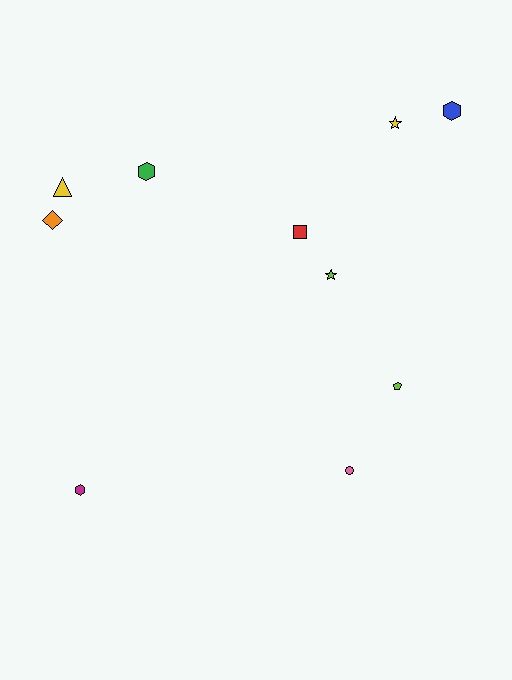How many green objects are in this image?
There is 1 green object.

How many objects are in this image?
There are 10 objects.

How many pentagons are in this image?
There is 1 pentagon.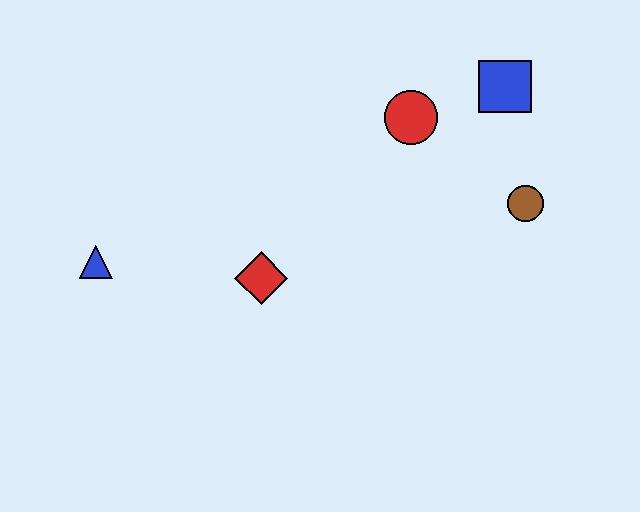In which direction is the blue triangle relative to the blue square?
The blue triangle is to the left of the blue square.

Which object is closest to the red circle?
The blue square is closest to the red circle.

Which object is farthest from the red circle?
The blue triangle is farthest from the red circle.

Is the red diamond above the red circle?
No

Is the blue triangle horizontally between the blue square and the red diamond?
No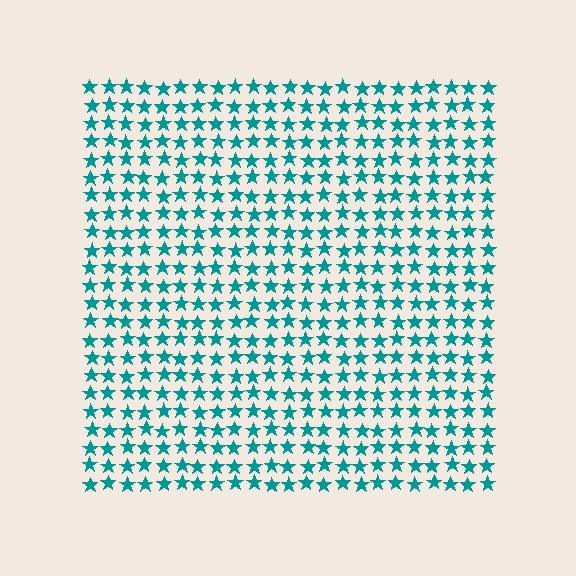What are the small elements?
The small elements are stars.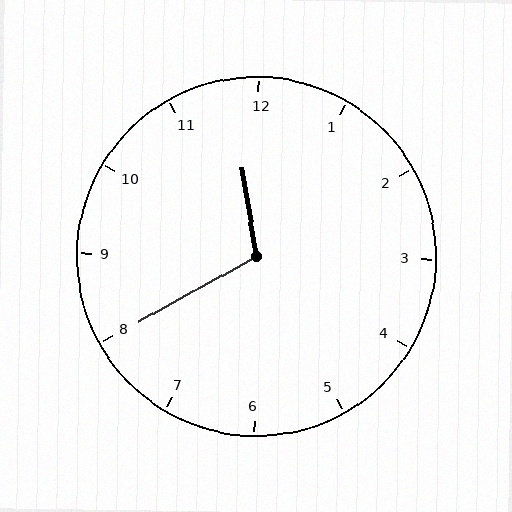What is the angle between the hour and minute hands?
Approximately 110 degrees.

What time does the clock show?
11:40.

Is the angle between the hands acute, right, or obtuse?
It is obtuse.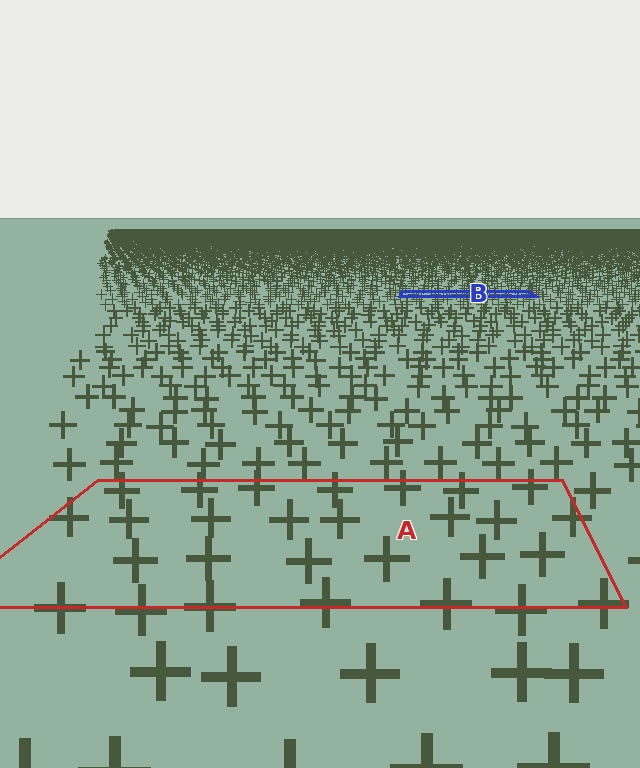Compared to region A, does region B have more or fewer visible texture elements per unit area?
Region B has more texture elements per unit area — they are packed more densely because it is farther away.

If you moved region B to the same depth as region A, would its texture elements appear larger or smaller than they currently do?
They would appear larger. At a closer depth, the same texture elements are projected at a bigger on-screen size.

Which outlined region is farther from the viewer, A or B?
Region B is farther from the viewer — the texture elements inside it appear smaller and more densely packed.